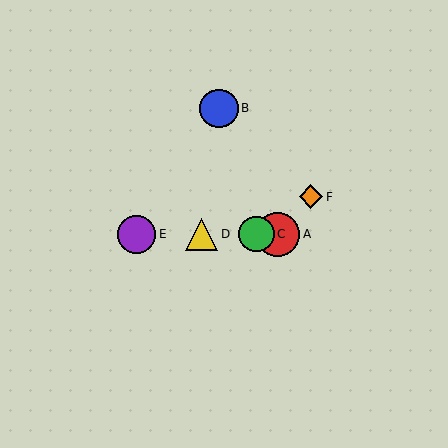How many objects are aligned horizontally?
4 objects (A, C, D, E) are aligned horizontally.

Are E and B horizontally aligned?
No, E is at y≈234 and B is at y≈108.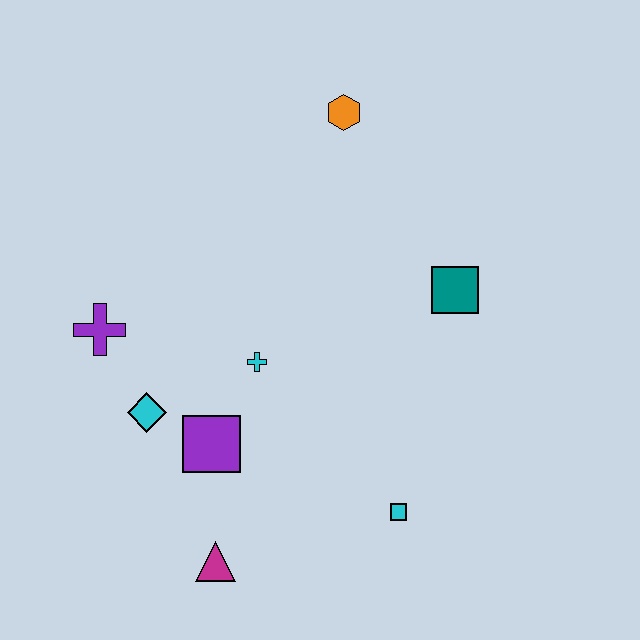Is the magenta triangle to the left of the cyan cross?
Yes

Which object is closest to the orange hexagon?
The teal square is closest to the orange hexagon.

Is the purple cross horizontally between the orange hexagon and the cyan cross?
No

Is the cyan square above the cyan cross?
No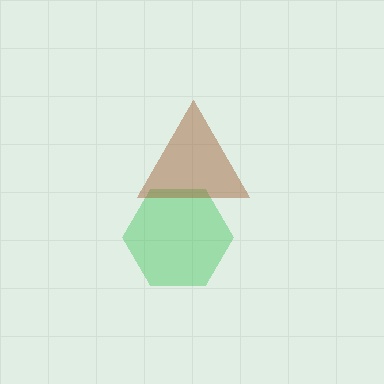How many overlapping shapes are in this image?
There are 2 overlapping shapes in the image.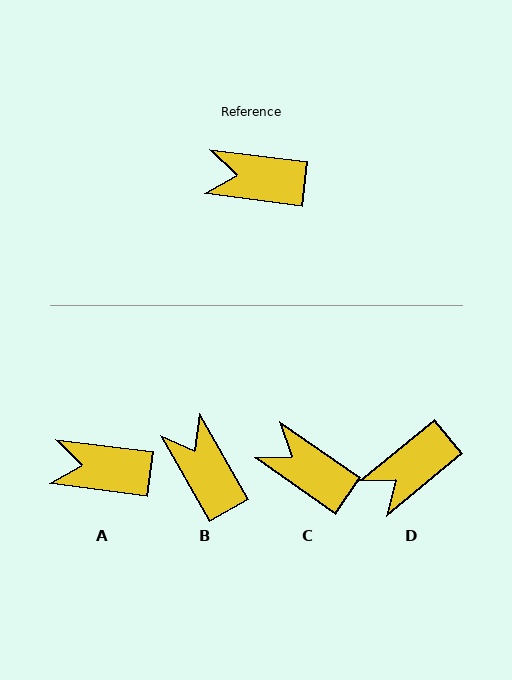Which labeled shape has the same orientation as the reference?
A.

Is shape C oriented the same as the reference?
No, it is off by about 27 degrees.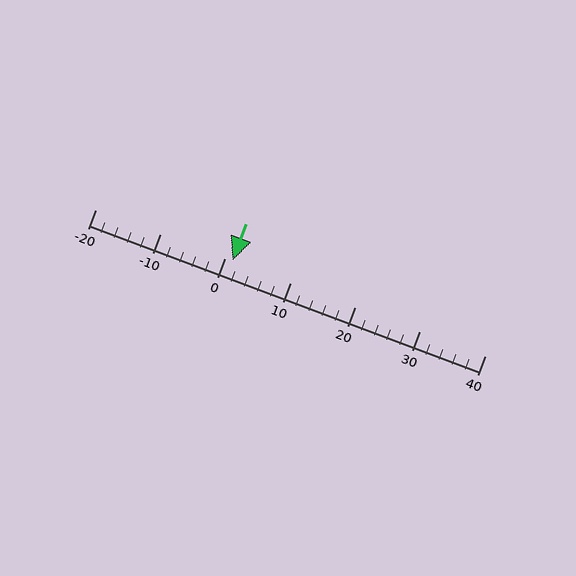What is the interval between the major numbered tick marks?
The major tick marks are spaced 10 units apart.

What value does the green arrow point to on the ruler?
The green arrow points to approximately 1.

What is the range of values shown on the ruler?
The ruler shows values from -20 to 40.